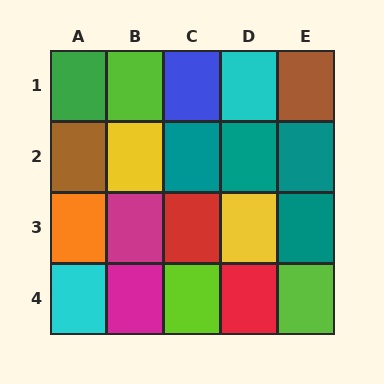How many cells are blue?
1 cell is blue.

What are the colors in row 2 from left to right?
Brown, yellow, teal, teal, teal.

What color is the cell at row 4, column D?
Red.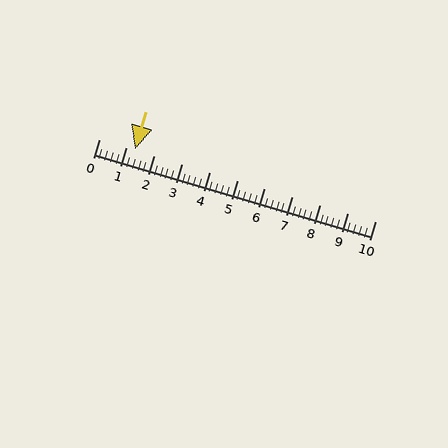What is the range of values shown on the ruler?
The ruler shows values from 0 to 10.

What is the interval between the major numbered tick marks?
The major tick marks are spaced 1 units apart.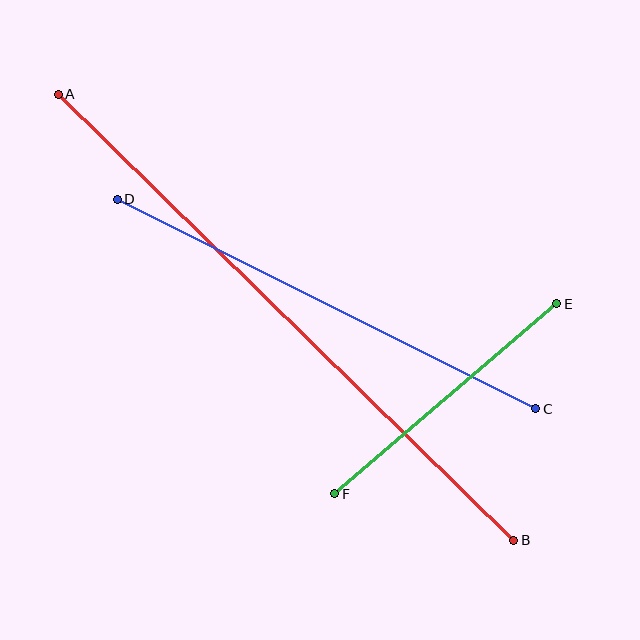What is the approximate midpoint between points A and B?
The midpoint is at approximately (286, 317) pixels.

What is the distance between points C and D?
The distance is approximately 468 pixels.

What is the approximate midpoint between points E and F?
The midpoint is at approximately (446, 399) pixels.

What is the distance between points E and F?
The distance is approximately 292 pixels.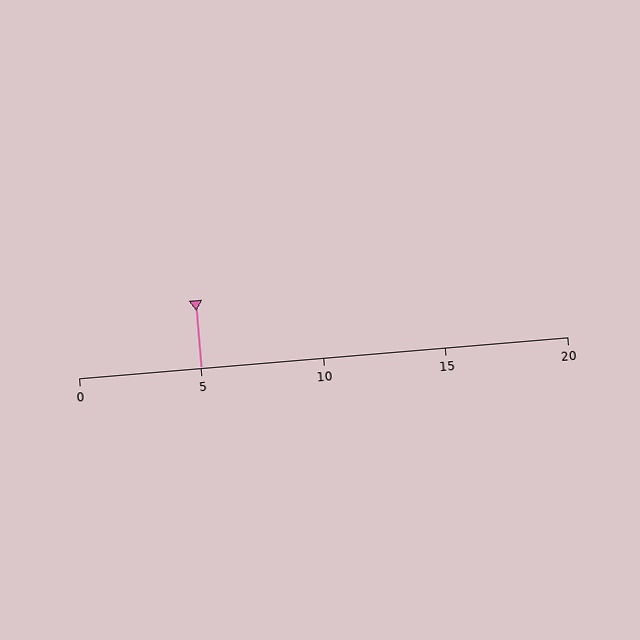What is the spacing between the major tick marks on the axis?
The major ticks are spaced 5 apart.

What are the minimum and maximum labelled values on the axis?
The axis runs from 0 to 20.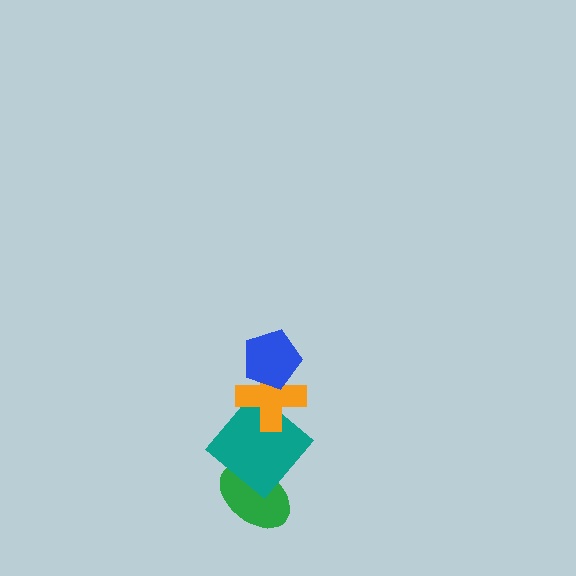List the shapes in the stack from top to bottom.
From top to bottom: the blue pentagon, the orange cross, the teal diamond, the green ellipse.